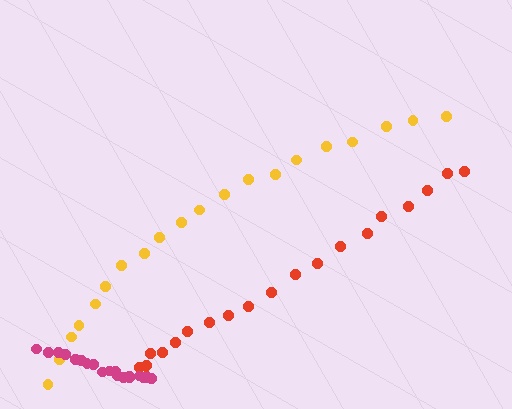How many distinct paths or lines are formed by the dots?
There are 3 distinct paths.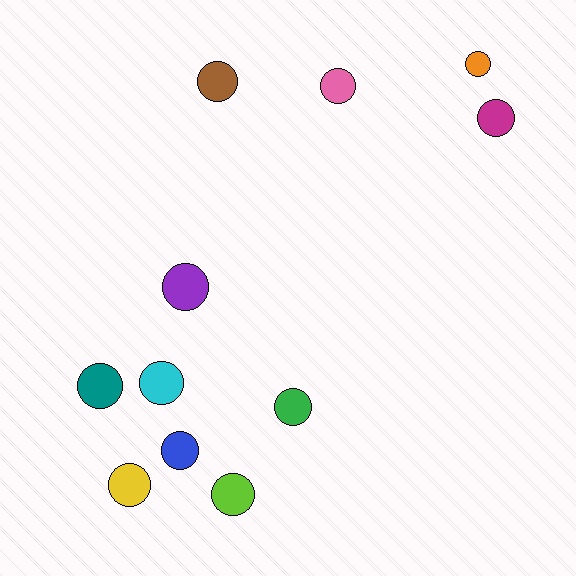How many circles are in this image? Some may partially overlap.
There are 11 circles.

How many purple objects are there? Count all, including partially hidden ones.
There is 1 purple object.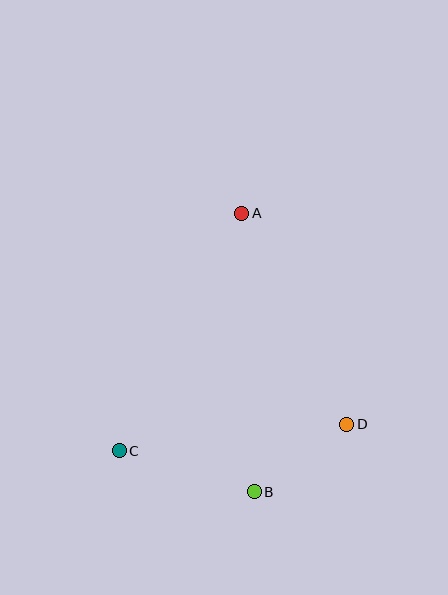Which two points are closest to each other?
Points B and D are closest to each other.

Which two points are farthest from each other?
Points A and B are farthest from each other.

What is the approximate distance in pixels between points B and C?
The distance between B and C is approximately 141 pixels.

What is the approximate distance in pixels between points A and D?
The distance between A and D is approximately 236 pixels.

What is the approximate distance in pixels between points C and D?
The distance between C and D is approximately 229 pixels.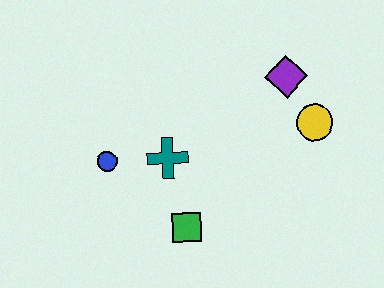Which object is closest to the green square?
The teal cross is closest to the green square.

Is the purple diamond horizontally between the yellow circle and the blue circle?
Yes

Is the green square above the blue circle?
No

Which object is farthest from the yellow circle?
The blue circle is farthest from the yellow circle.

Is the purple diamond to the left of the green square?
No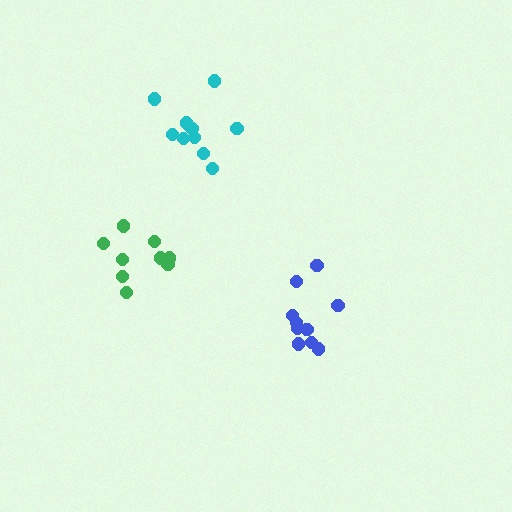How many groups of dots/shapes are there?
There are 3 groups.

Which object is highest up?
The cyan cluster is topmost.